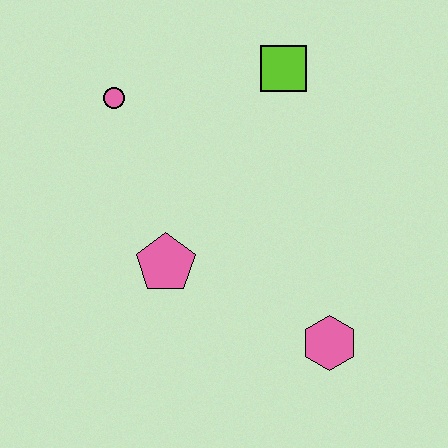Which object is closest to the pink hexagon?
The pink pentagon is closest to the pink hexagon.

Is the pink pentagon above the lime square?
No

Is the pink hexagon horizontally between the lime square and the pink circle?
No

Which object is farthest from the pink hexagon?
The pink circle is farthest from the pink hexagon.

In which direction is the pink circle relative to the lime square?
The pink circle is to the left of the lime square.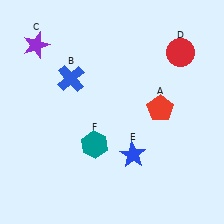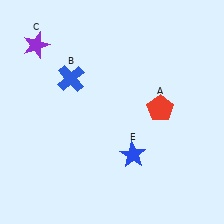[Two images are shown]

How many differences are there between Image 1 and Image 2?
There are 2 differences between the two images.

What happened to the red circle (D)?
The red circle (D) was removed in Image 2. It was in the top-right area of Image 1.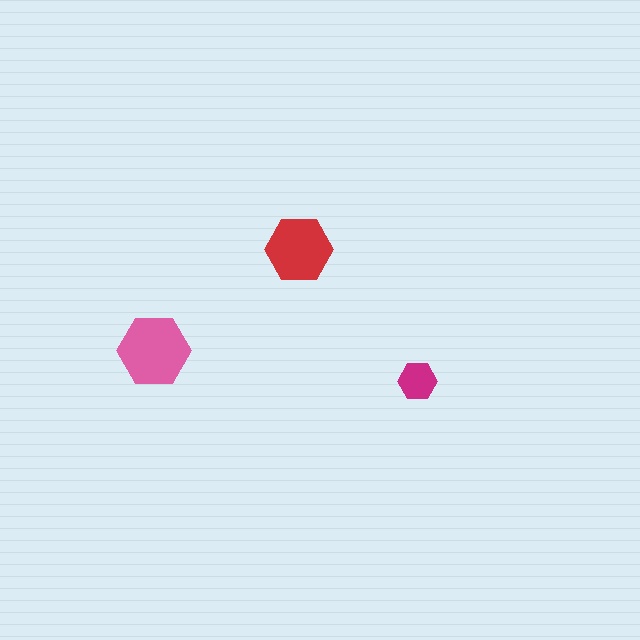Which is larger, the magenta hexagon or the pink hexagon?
The pink one.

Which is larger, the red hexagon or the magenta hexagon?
The red one.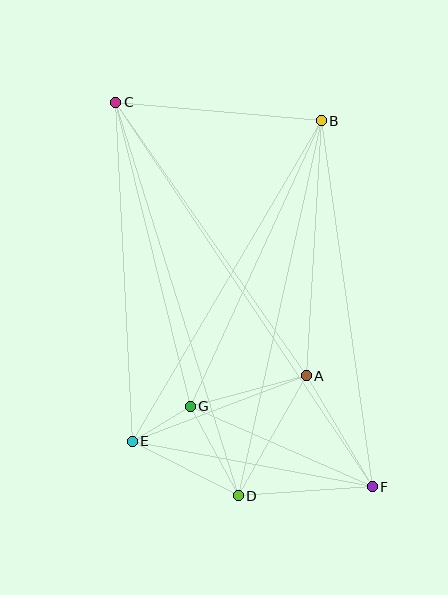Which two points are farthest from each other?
Points C and F are farthest from each other.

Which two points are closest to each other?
Points E and G are closest to each other.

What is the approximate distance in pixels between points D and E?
The distance between D and E is approximately 120 pixels.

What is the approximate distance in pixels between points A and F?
The distance between A and F is approximately 130 pixels.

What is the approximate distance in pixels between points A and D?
The distance between A and D is approximately 138 pixels.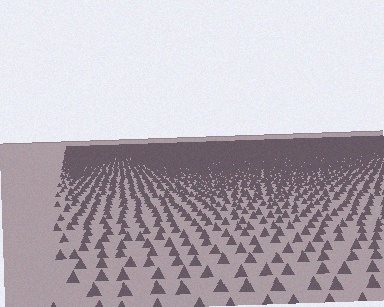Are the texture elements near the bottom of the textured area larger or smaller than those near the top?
Larger. Near the bottom, elements are closer to the viewer and appear at a bigger on-screen size.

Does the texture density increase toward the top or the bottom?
Density increases toward the top.